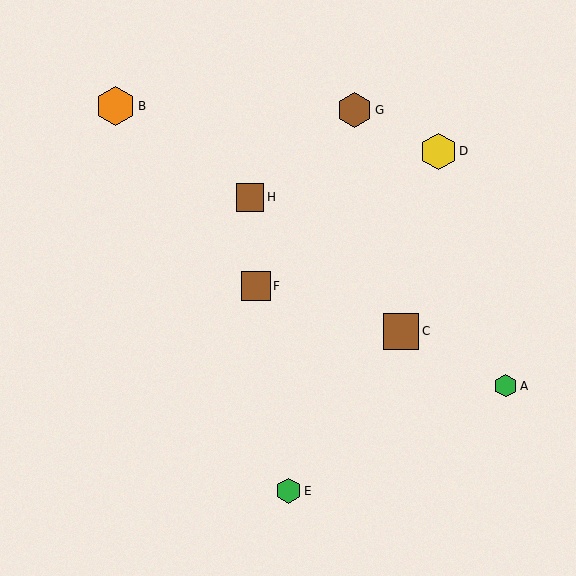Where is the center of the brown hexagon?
The center of the brown hexagon is at (355, 110).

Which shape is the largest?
The orange hexagon (labeled B) is the largest.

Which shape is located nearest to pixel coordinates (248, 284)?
The brown square (labeled F) at (256, 286) is nearest to that location.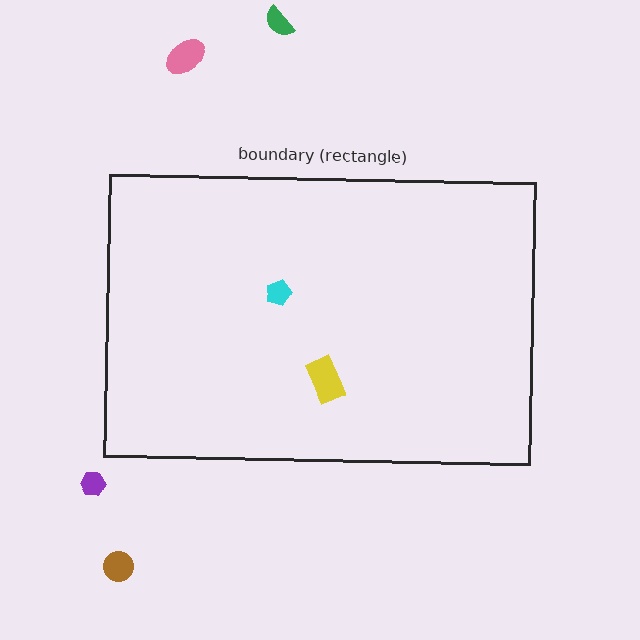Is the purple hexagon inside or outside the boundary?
Outside.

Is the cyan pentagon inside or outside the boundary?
Inside.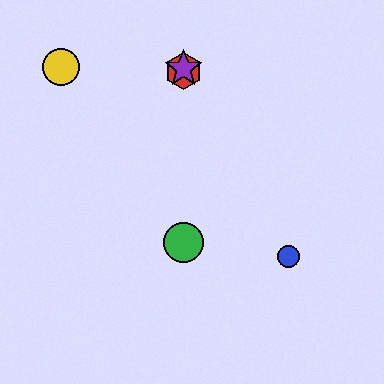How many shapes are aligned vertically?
3 shapes (the red hexagon, the green circle, the purple star) are aligned vertically.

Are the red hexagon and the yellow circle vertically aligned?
No, the red hexagon is at x≈184 and the yellow circle is at x≈61.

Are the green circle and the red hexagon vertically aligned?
Yes, both are at x≈184.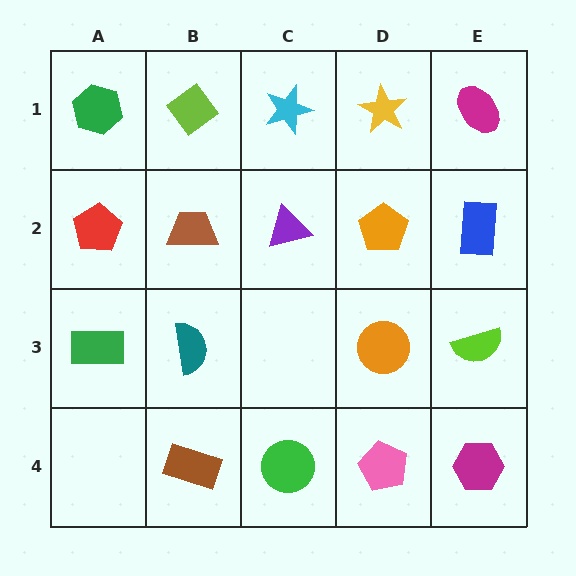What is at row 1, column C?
A cyan star.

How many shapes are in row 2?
5 shapes.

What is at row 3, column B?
A teal semicircle.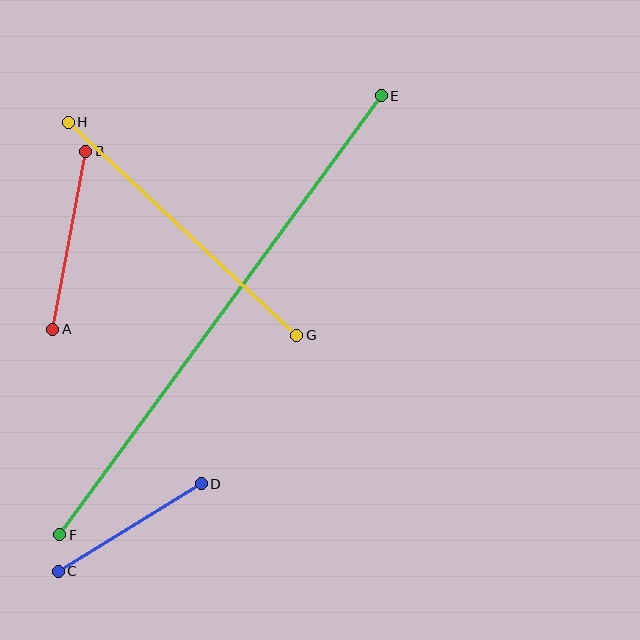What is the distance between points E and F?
The distance is approximately 544 pixels.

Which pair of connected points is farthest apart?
Points E and F are farthest apart.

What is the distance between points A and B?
The distance is approximately 181 pixels.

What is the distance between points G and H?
The distance is approximately 312 pixels.